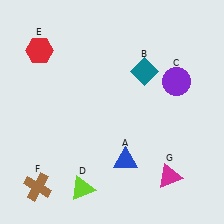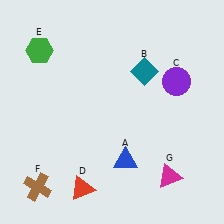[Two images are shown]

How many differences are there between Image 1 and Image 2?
There are 2 differences between the two images.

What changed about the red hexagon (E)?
In Image 1, E is red. In Image 2, it changed to green.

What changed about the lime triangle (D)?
In Image 1, D is lime. In Image 2, it changed to red.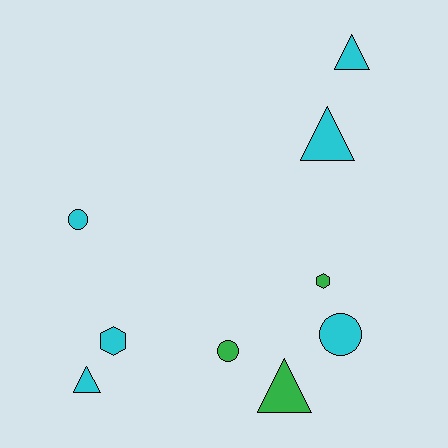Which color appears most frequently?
Cyan, with 6 objects.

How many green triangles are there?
There is 1 green triangle.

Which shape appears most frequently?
Triangle, with 4 objects.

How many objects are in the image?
There are 9 objects.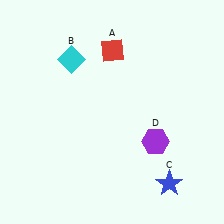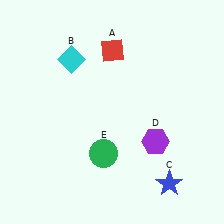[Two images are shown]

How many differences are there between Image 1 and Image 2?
There is 1 difference between the two images.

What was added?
A green circle (E) was added in Image 2.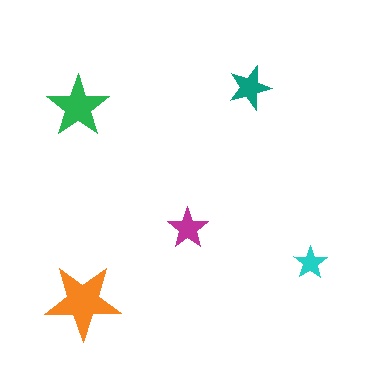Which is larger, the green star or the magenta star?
The green one.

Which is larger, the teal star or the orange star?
The orange one.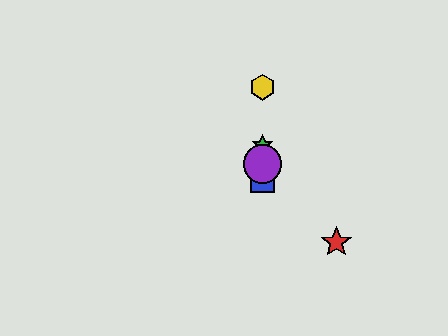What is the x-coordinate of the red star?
The red star is at x≈336.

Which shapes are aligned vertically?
The blue square, the green star, the yellow hexagon, the purple circle are aligned vertically.